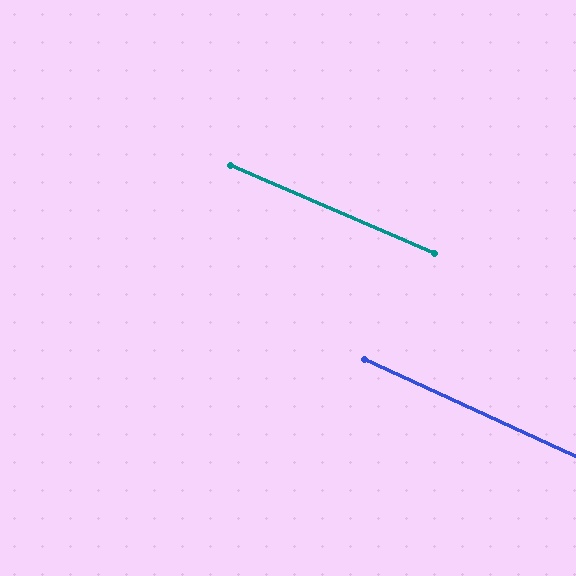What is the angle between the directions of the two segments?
Approximately 1 degree.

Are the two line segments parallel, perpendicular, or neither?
Parallel — their directions differ by only 1.3°.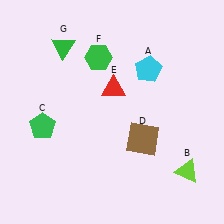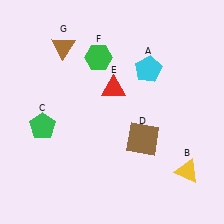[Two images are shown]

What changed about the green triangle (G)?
In Image 1, G is green. In Image 2, it changed to brown.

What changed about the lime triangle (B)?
In Image 1, B is lime. In Image 2, it changed to yellow.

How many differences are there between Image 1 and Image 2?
There are 2 differences between the two images.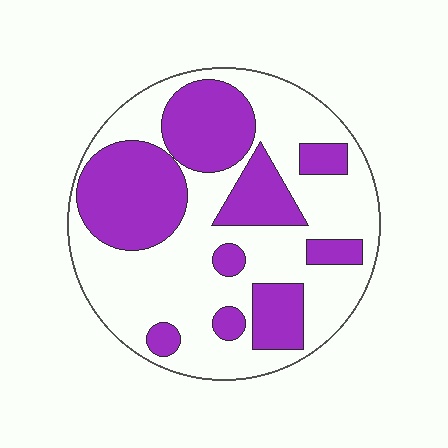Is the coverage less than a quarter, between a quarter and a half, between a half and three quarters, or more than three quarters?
Between a quarter and a half.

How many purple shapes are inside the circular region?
9.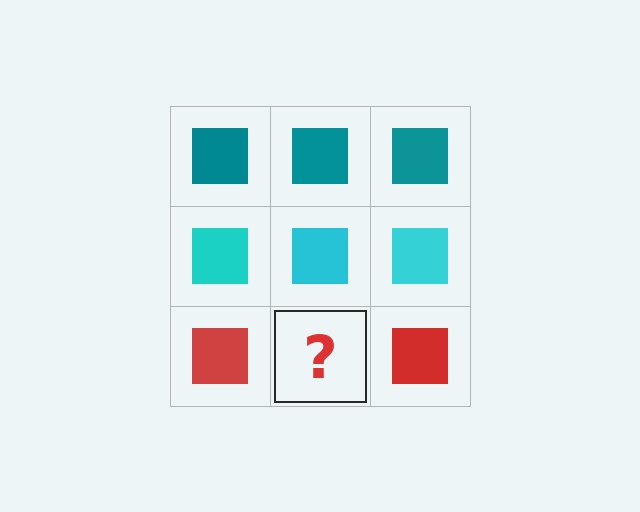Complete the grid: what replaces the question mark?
The question mark should be replaced with a red square.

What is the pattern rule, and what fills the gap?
The rule is that each row has a consistent color. The gap should be filled with a red square.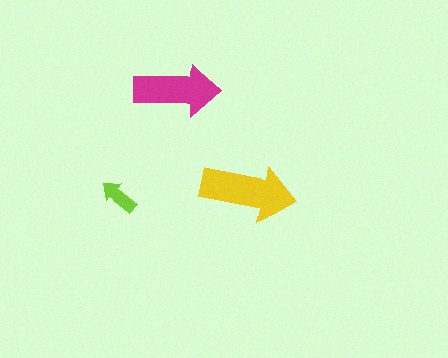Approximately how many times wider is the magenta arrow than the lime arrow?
About 2 times wider.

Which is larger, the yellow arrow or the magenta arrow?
The yellow one.